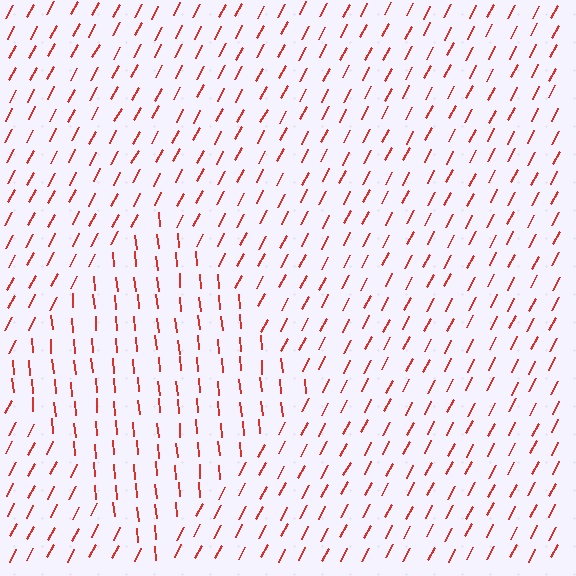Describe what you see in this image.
The image is filled with small red line segments. A diamond region in the image has lines oriented differently from the surrounding lines, creating a visible texture boundary.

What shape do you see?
I see a diamond.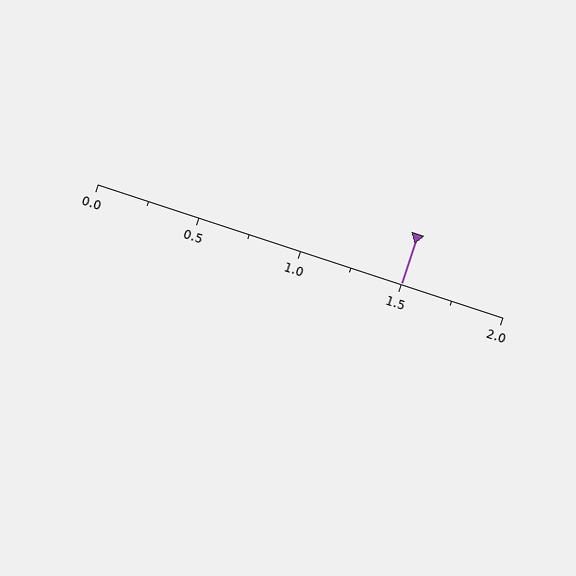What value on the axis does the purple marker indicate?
The marker indicates approximately 1.5.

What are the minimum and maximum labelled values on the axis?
The axis runs from 0.0 to 2.0.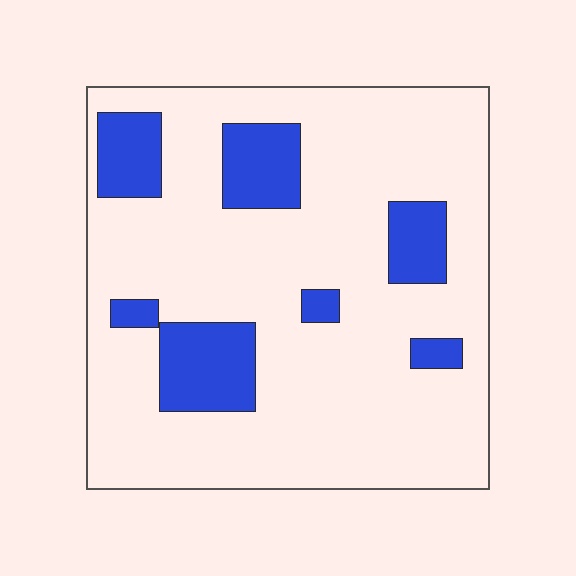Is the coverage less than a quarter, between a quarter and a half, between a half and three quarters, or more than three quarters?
Less than a quarter.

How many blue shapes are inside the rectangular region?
7.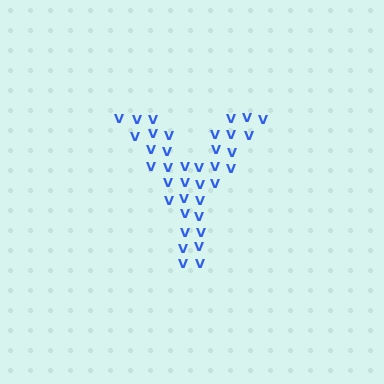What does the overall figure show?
The overall figure shows the letter Y.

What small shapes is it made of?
It is made of small letter V's.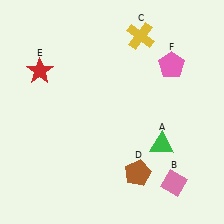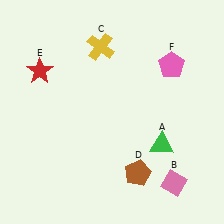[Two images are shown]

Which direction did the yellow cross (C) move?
The yellow cross (C) moved left.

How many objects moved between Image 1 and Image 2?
1 object moved between the two images.